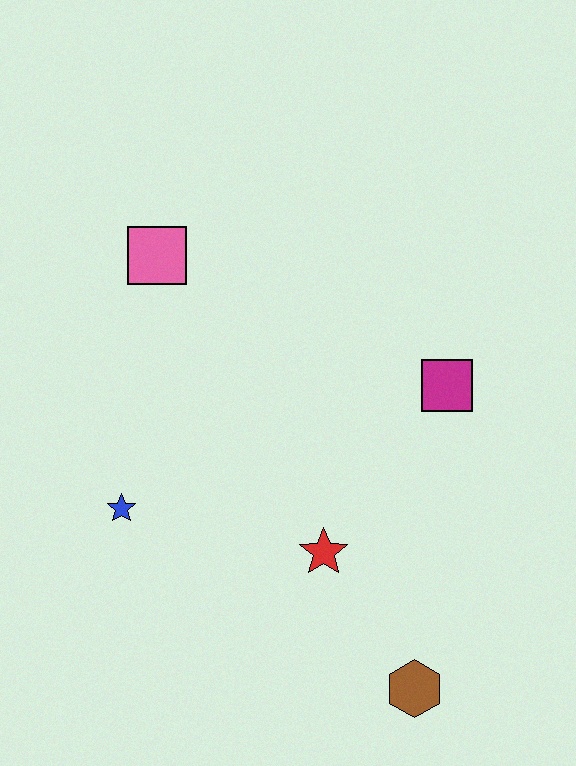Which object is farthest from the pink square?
The brown hexagon is farthest from the pink square.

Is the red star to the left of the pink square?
No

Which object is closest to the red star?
The brown hexagon is closest to the red star.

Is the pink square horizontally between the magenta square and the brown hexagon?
No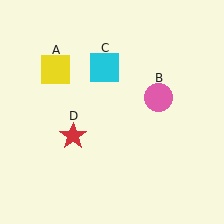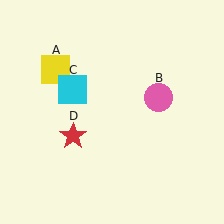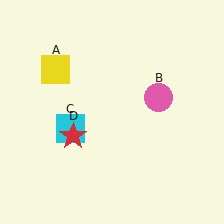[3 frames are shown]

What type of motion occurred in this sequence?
The cyan square (object C) rotated counterclockwise around the center of the scene.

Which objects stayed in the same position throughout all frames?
Yellow square (object A) and pink circle (object B) and red star (object D) remained stationary.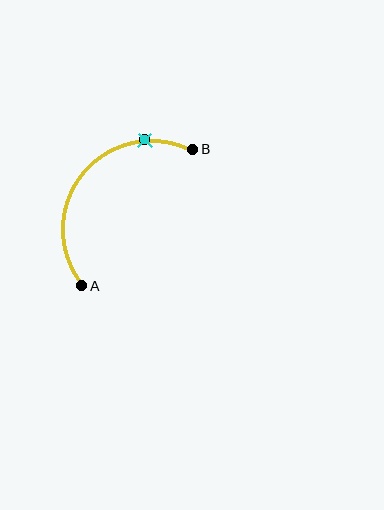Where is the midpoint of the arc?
The arc midpoint is the point on the curve farthest from the straight line joining A and B. It sits above and to the left of that line.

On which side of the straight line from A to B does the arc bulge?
The arc bulges above and to the left of the straight line connecting A and B.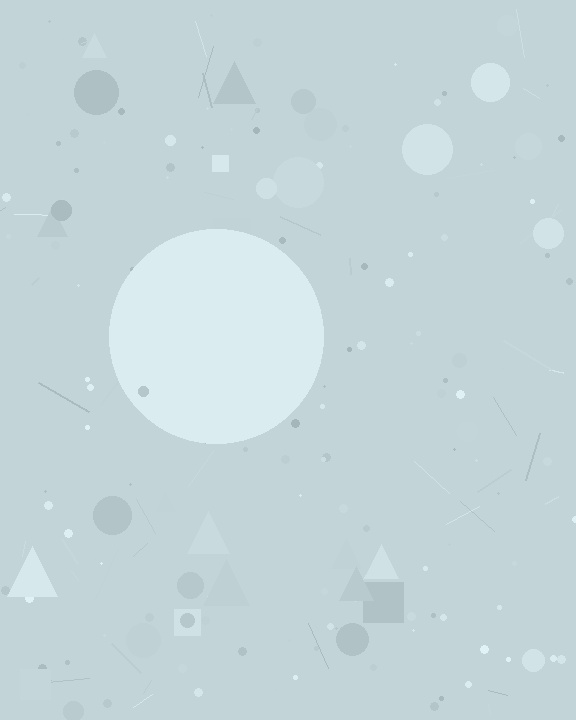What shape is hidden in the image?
A circle is hidden in the image.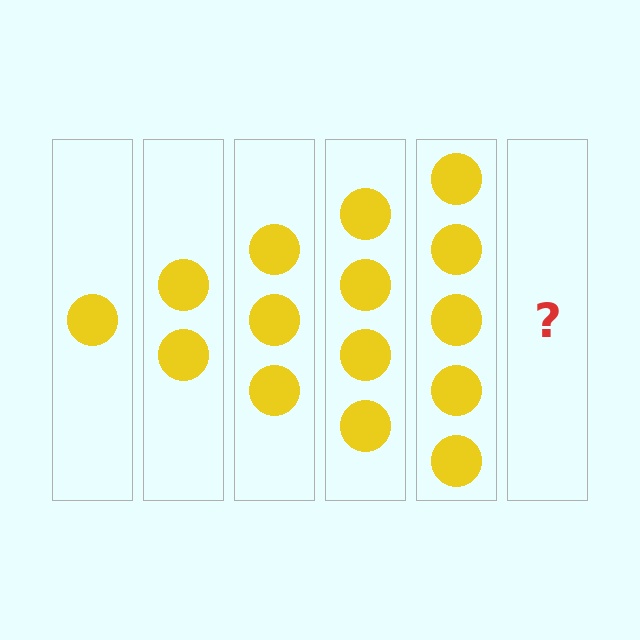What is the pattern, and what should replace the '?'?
The pattern is that each step adds one more circle. The '?' should be 6 circles.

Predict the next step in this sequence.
The next step is 6 circles.